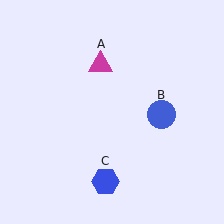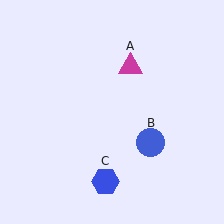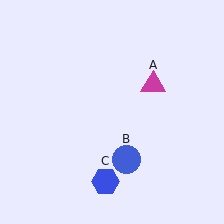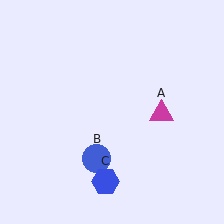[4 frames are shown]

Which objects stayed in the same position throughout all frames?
Blue hexagon (object C) remained stationary.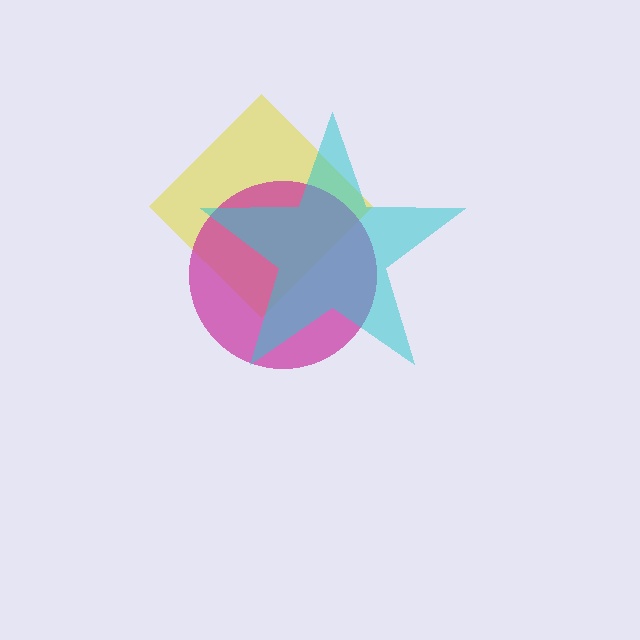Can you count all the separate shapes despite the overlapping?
Yes, there are 3 separate shapes.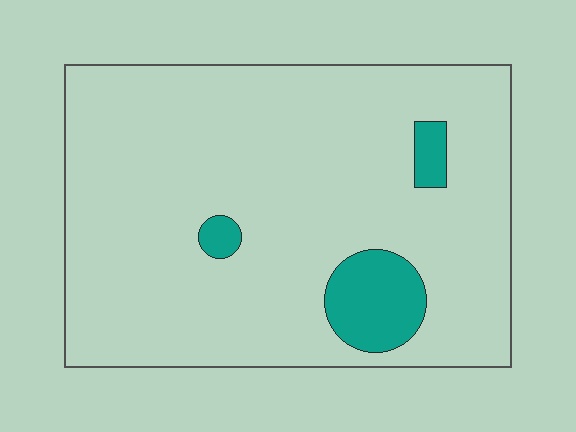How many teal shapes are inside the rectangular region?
3.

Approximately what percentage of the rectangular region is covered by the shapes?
Approximately 10%.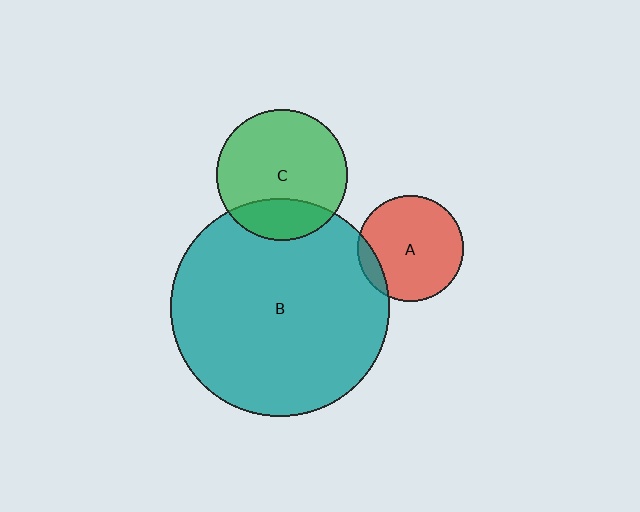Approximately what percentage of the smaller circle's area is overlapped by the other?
Approximately 25%.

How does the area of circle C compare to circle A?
Approximately 1.5 times.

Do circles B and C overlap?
Yes.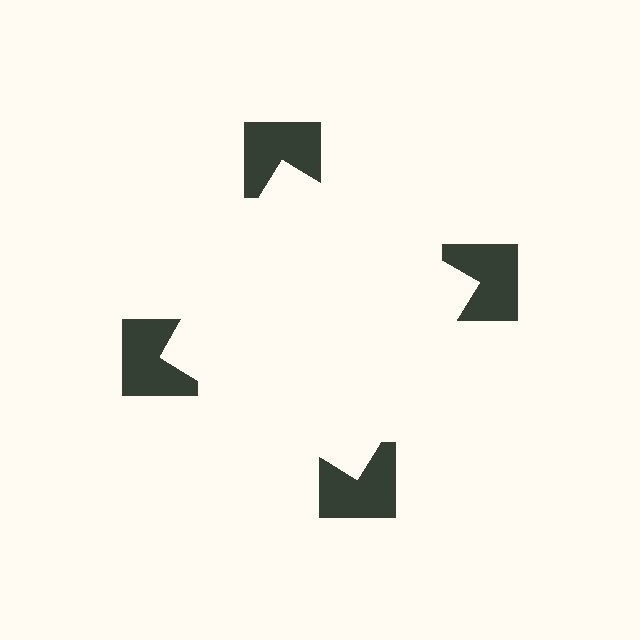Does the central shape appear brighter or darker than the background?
It typically appears slightly brighter than the background, even though no actual brightness change is drawn.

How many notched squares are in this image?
There are 4 — one at each vertex of the illusory square.